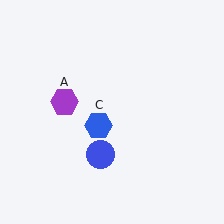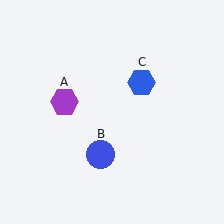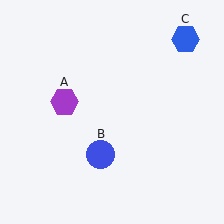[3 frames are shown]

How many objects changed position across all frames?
1 object changed position: blue hexagon (object C).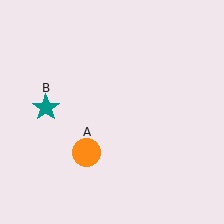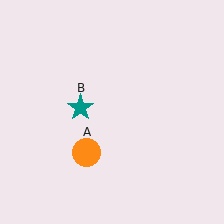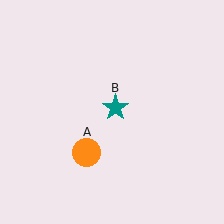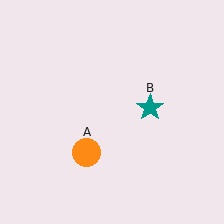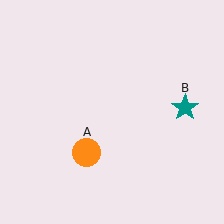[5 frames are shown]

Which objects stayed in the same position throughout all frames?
Orange circle (object A) remained stationary.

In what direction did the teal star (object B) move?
The teal star (object B) moved right.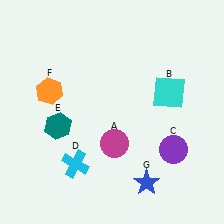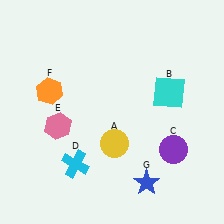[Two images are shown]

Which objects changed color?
A changed from magenta to yellow. E changed from teal to pink.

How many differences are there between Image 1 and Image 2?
There are 2 differences between the two images.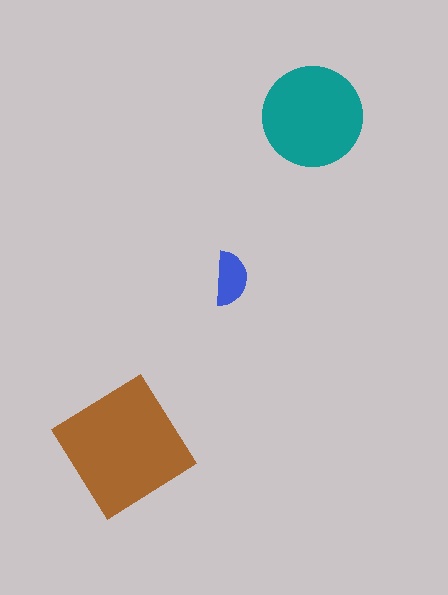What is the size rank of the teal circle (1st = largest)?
2nd.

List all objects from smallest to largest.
The blue semicircle, the teal circle, the brown diamond.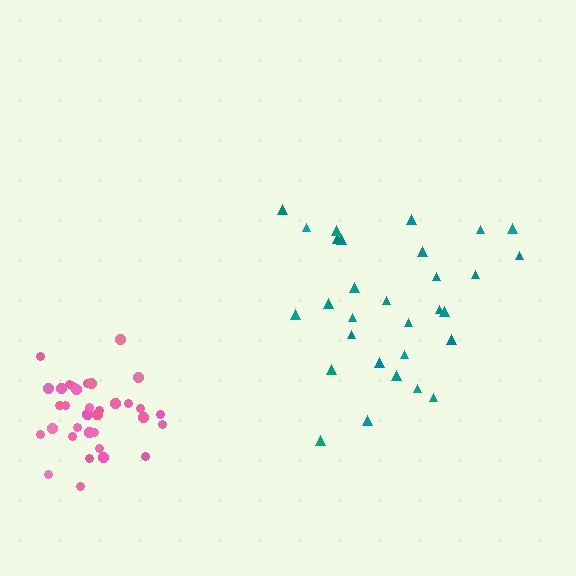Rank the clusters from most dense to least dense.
pink, teal.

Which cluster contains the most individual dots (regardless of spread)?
Pink (35).